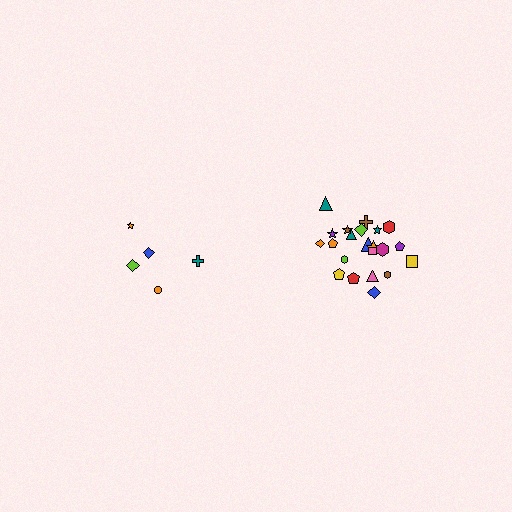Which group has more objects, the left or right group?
The right group.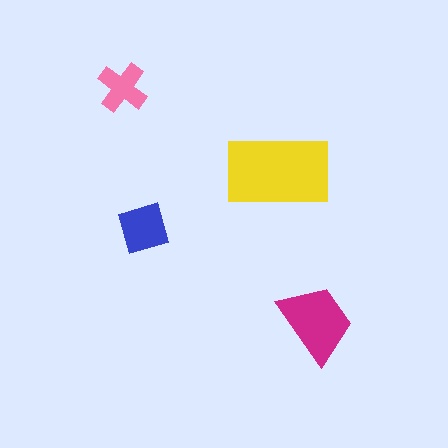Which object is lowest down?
The magenta trapezoid is bottommost.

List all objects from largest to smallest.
The yellow rectangle, the magenta trapezoid, the blue square, the pink cross.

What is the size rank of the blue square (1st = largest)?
3rd.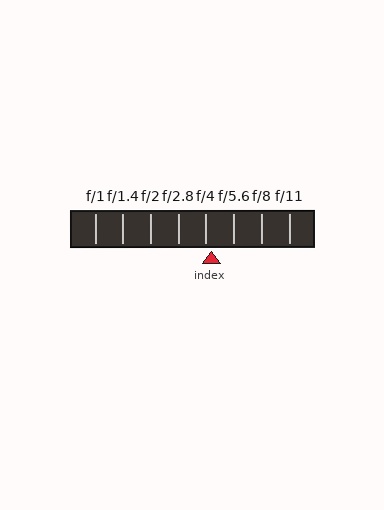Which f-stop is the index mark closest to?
The index mark is closest to f/4.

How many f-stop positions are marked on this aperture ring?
There are 8 f-stop positions marked.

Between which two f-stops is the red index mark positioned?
The index mark is between f/4 and f/5.6.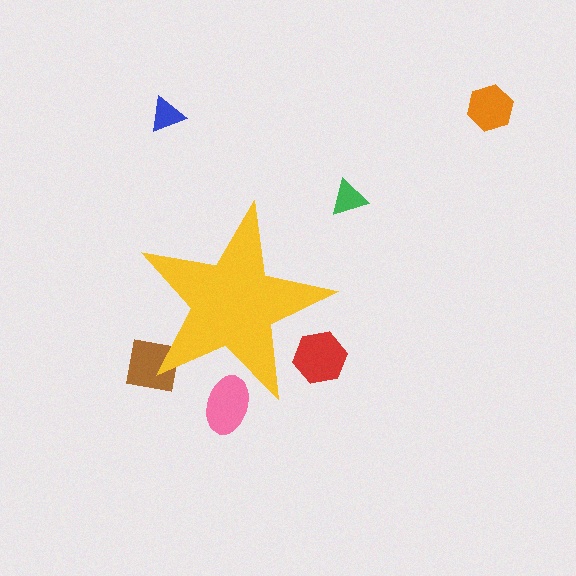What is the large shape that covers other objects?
A yellow star.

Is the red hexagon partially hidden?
Yes, the red hexagon is partially hidden behind the yellow star.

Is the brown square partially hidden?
Yes, the brown square is partially hidden behind the yellow star.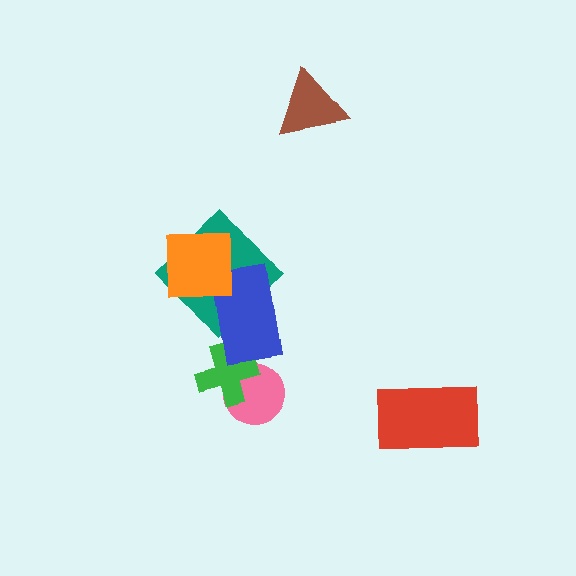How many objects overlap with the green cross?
2 objects overlap with the green cross.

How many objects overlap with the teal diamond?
2 objects overlap with the teal diamond.